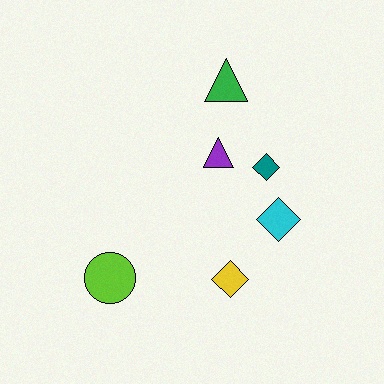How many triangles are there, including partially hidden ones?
There are 2 triangles.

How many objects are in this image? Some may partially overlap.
There are 6 objects.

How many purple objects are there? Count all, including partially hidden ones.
There is 1 purple object.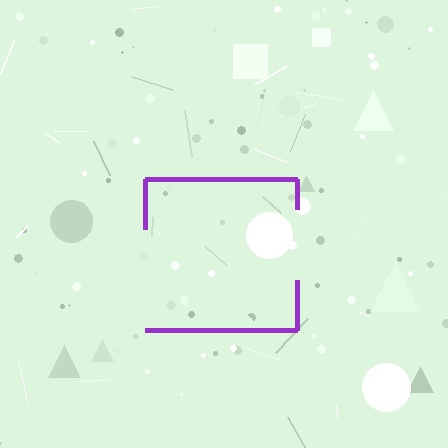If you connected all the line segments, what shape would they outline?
They would outline a square.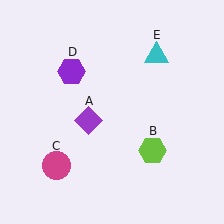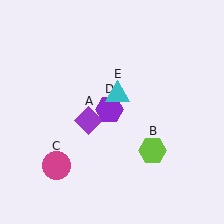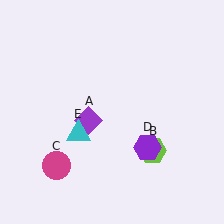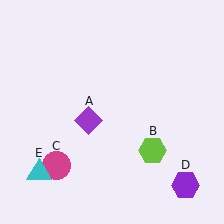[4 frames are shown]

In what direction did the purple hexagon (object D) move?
The purple hexagon (object D) moved down and to the right.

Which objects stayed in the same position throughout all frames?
Purple diamond (object A) and lime hexagon (object B) and magenta circle (object C) remained stationary.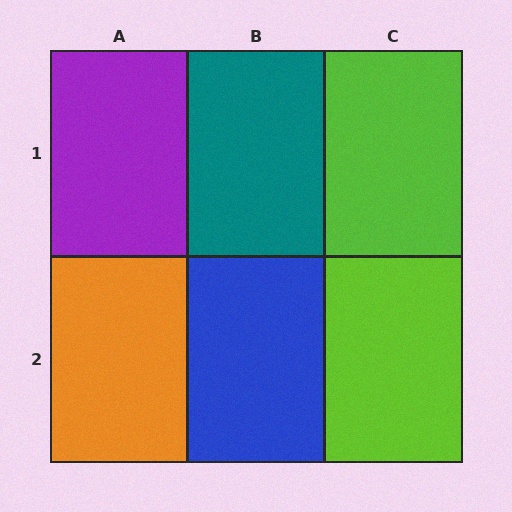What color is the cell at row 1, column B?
Teal.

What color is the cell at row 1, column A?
Purple.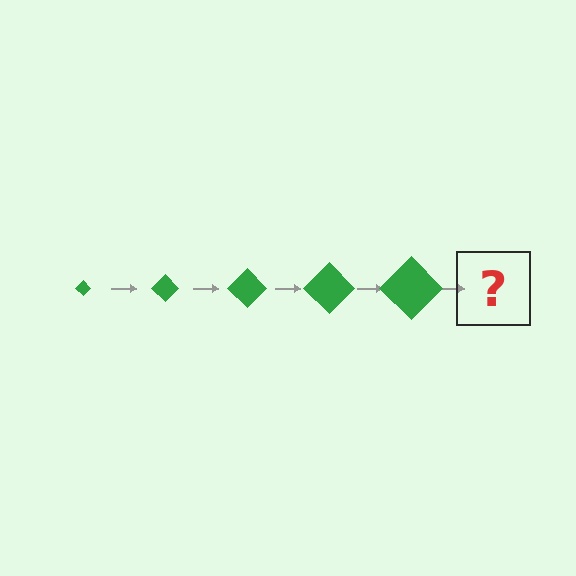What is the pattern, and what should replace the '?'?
The pattern is that the diamond gets progressively larger each step. The '?' should be a green diamond, larger than the previous one.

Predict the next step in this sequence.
The next step is a green diamond, larger than the previous one.